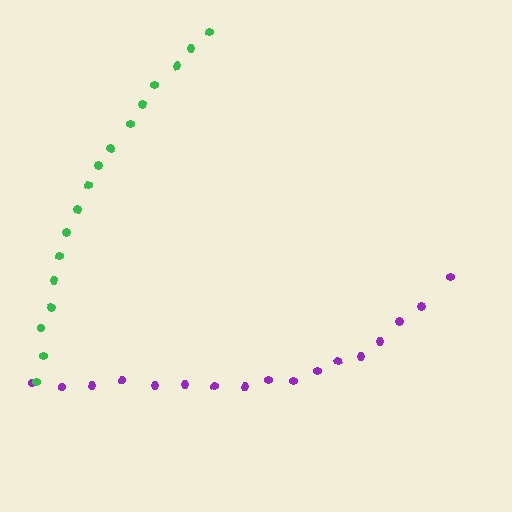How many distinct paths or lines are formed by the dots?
There are 2 distinct paths.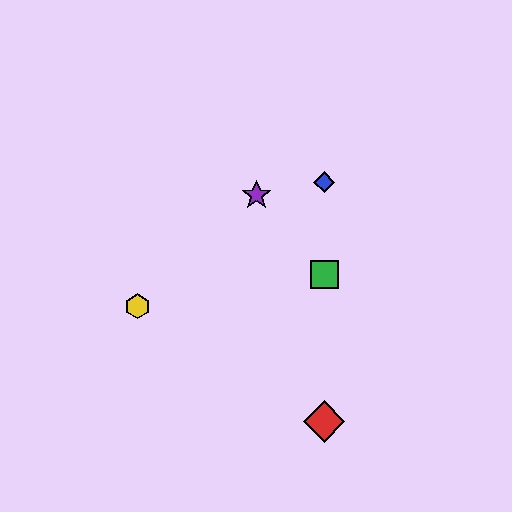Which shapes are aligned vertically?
The red diamond, the blue diamond, the green square are aligned vertically.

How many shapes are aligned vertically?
3 shapes (the red diamond, the blue diamond, the green square) are aligned vertically.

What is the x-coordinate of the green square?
The green square is at x≈324.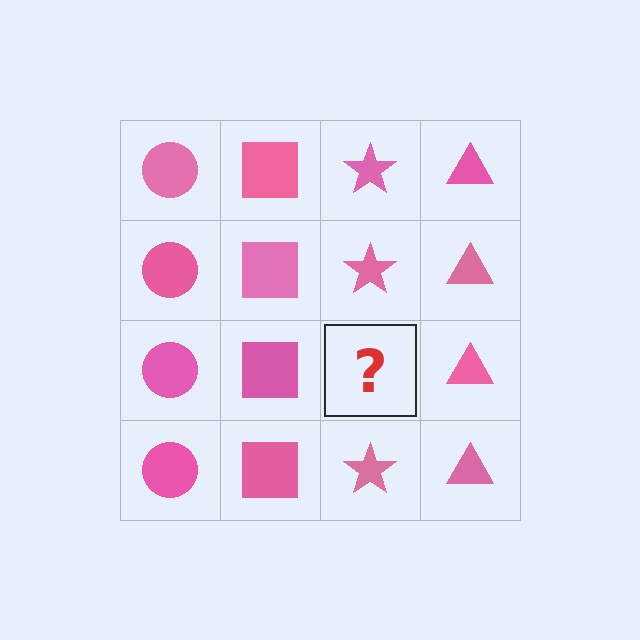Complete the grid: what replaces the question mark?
The question mark should be replaced with a pink star.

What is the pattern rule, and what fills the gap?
The rule is that each column has a consistent shape. The gap should be filled with a pink star.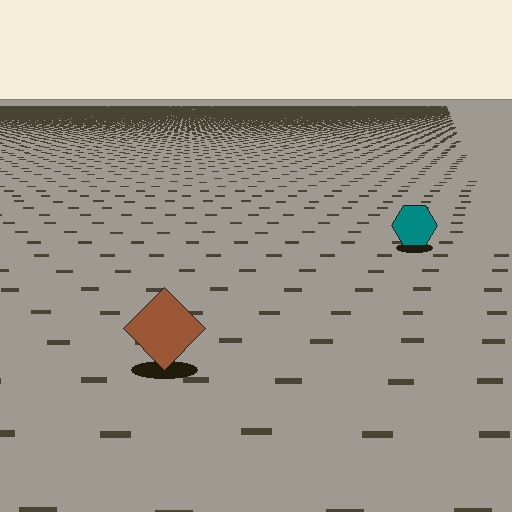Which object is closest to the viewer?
The brown diamond is closest. The texture marks near it are larger and more spread out.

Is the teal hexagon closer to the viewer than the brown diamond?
No. The brown diamond is closer — you can tell from the texture gradient: the ground texture is coarser near it.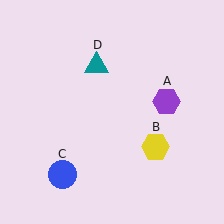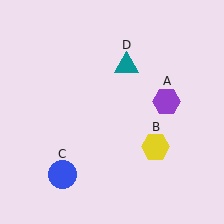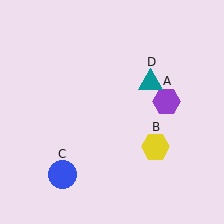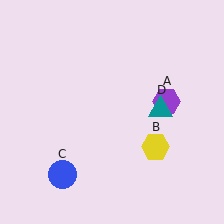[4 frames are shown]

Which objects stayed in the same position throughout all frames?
Purple hexagon (object A) and yellow hexagon (object B) and blue circle (object C) remained stationary.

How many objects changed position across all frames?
1 object changed position: teal triangle (object D).